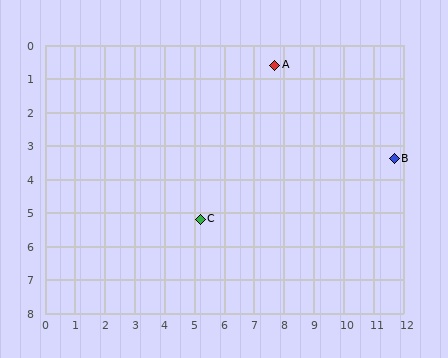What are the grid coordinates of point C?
Point C is at approximately (5.2, 5.2).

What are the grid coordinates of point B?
Point B is at approximately (11.7, 3.4).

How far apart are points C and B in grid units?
Points C and B are about 6.7 grid units apart.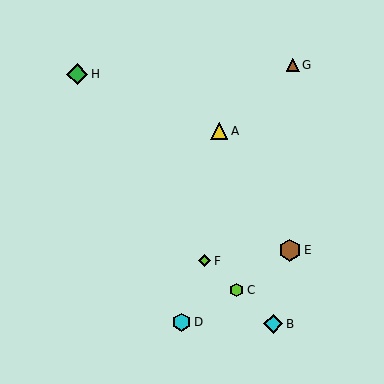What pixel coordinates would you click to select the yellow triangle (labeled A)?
Click at (219, 131) to select the yellow triangle A.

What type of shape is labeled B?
Shape B is a cyan diamond.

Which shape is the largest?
The brown hexagon (labeled E) is the largest.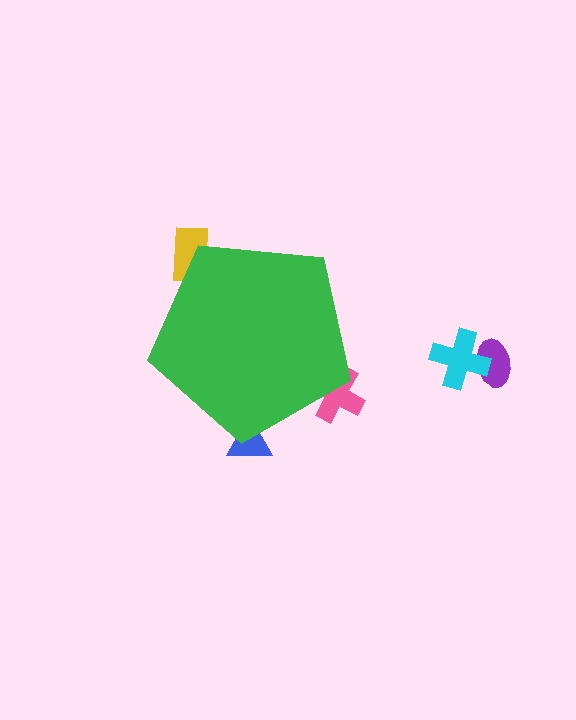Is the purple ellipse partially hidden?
No, the purple ellipse is fully visible.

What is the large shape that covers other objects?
A green pentagon.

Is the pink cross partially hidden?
Yes, the pink cross is partially hidden behind the green pentagon.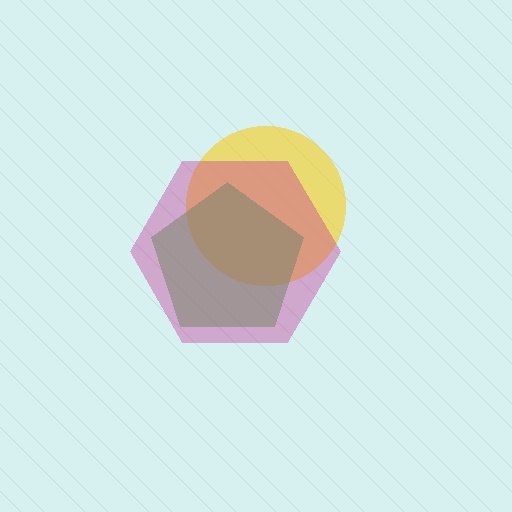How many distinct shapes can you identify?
There are 3 distinct shapes: a yellow circle, a green pentagon, a magenta hexagon.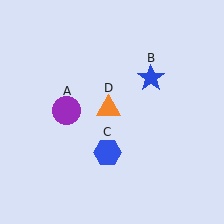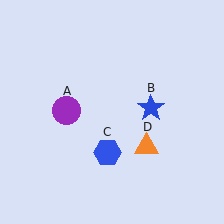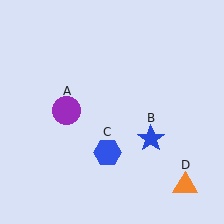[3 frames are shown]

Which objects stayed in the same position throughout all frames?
Purple circle (object A) and blue hexagon (object C) remained stationary.